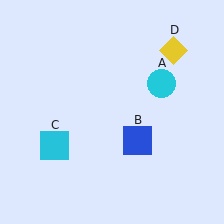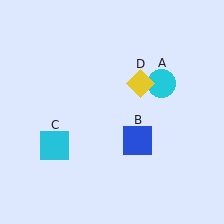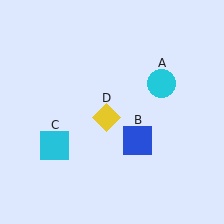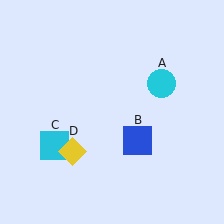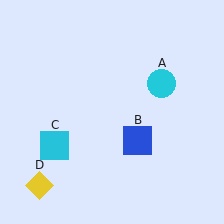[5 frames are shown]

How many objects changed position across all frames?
1 object changed position: yellow diamond (object D).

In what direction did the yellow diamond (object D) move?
The yellow diamond (object D) moved down and to the left.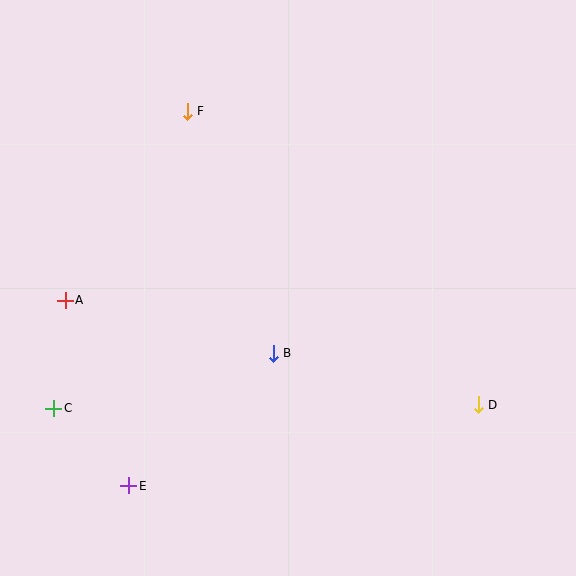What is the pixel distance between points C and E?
The distance between C and E is 108 pixels.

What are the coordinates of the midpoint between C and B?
The midpoint between C and B is at (163, 381).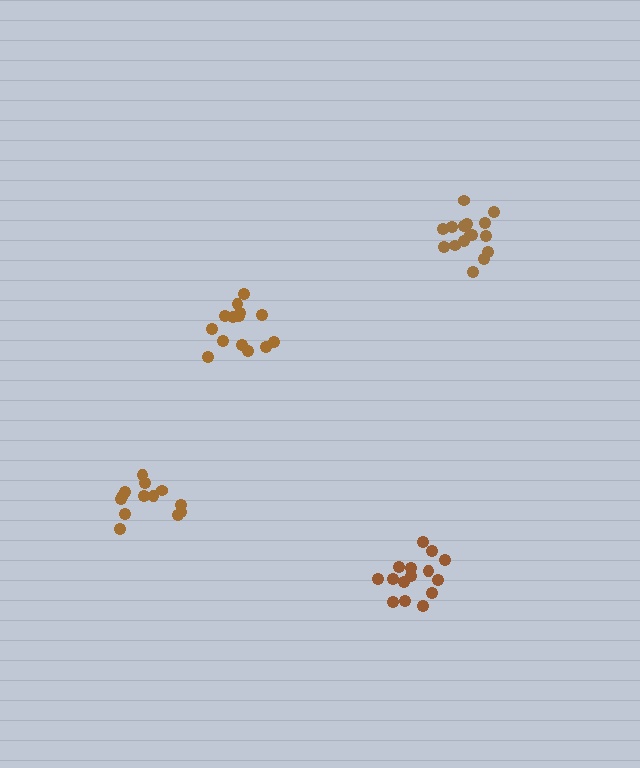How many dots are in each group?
Group 1: 16 dots, Group 2: 15 dots, Group 3: 13 dots, Group 4: 14 dots (58 total).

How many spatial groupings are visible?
There are 4 spatial groupings.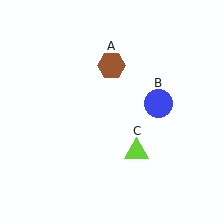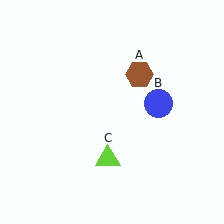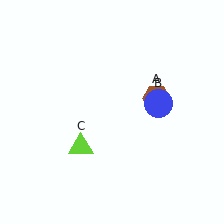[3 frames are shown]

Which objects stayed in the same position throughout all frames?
Blue circle (object B) remained stationary.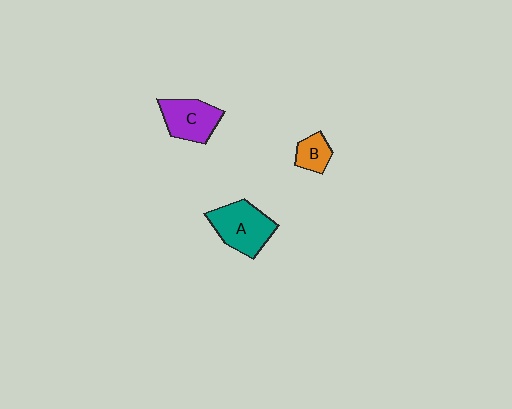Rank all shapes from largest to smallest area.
From largest to smallest: A (teal), C (purple), B (orange).